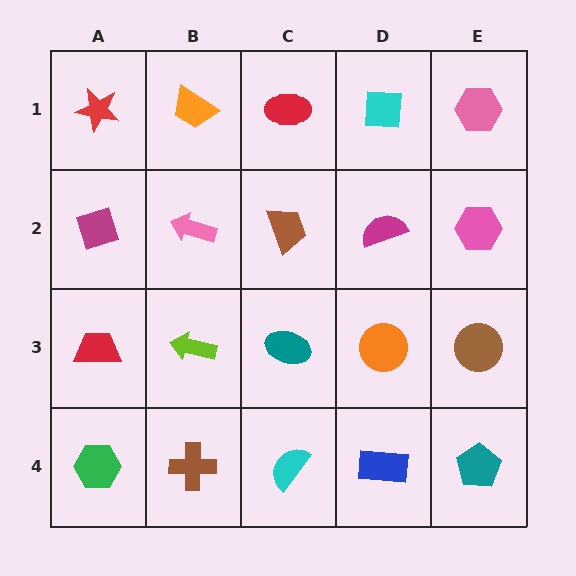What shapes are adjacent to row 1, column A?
A magenta diamond (row 2, column A), an orange trapezoid (row 1, column B).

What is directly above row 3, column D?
A magenta semicircle.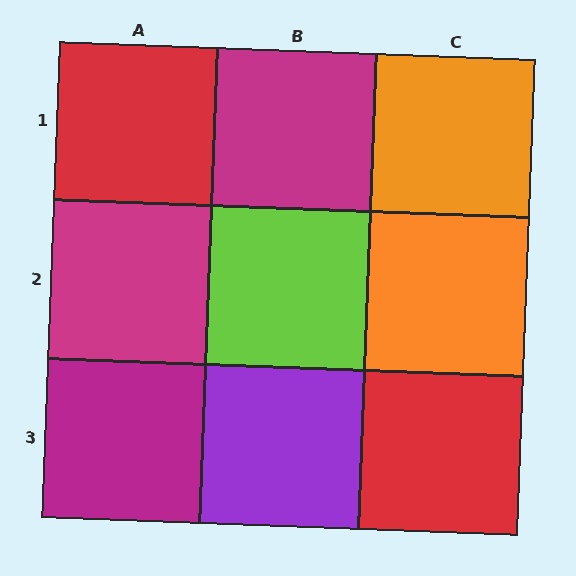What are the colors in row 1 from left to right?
Red, magenta, orange.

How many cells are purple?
1 cell is purple.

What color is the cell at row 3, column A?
Magenta.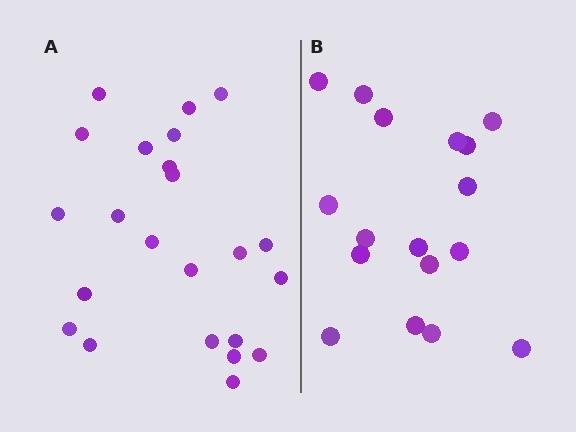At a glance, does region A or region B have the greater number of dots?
Region A (the left region) has more dots.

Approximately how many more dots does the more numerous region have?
Region A has about 6 more dots than region B.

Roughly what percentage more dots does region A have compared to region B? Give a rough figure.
About 35% more.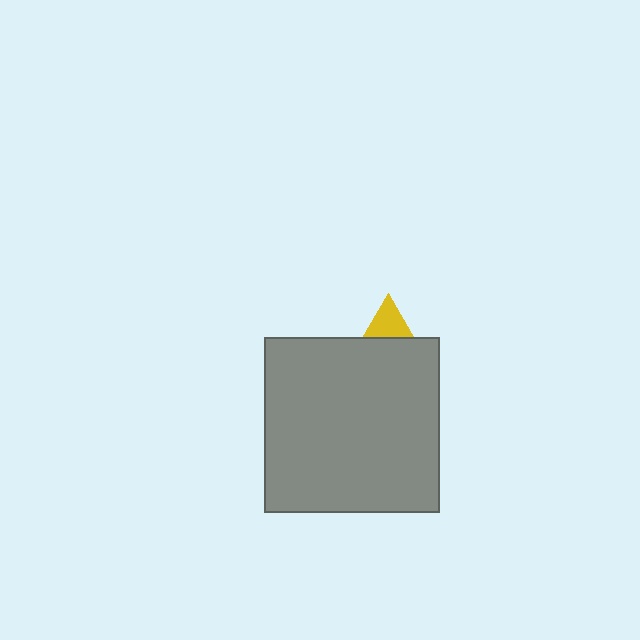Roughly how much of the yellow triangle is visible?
A small part of it is visible (roughly 31%).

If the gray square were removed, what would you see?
You would see the complete yellow triangle.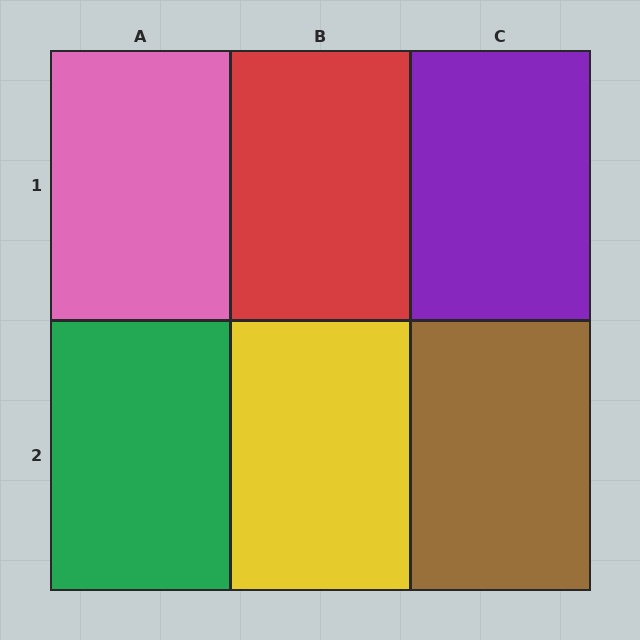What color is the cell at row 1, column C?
Purple.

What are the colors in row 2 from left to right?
Green, yellow, brown.